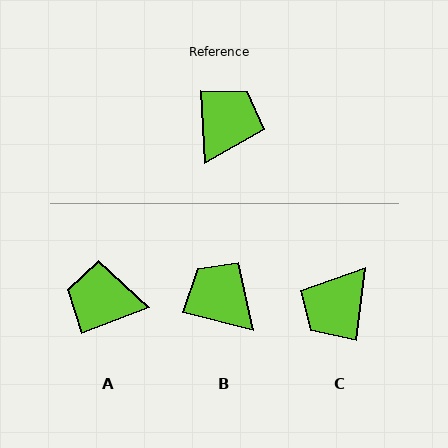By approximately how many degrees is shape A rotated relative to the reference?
Approximately 108 degrees counter-clockwise.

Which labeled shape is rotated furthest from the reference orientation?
C, about 170 degrees away.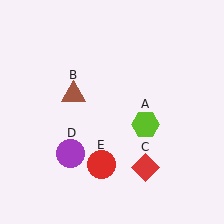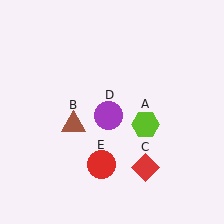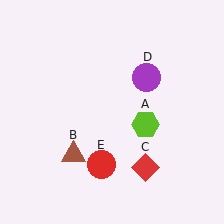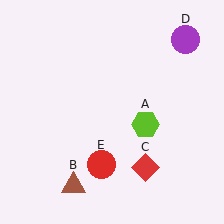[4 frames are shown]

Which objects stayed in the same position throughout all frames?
Lime hexagon (object A) and red diamond (object C) and red circle (object E) remained stationary.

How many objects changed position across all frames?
2 objects changed position: brown triangle (object B), purple circle (object D).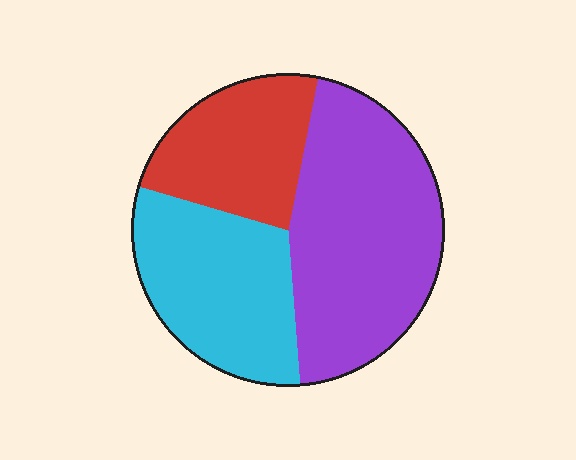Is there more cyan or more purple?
Purple.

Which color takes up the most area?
Purple, at roughly 45%.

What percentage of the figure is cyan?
Cyan takes up about one third (1/3) of the figure.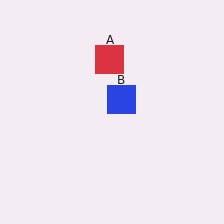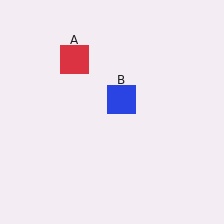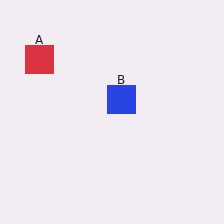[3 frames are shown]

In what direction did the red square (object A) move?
The red square (object A) moved left.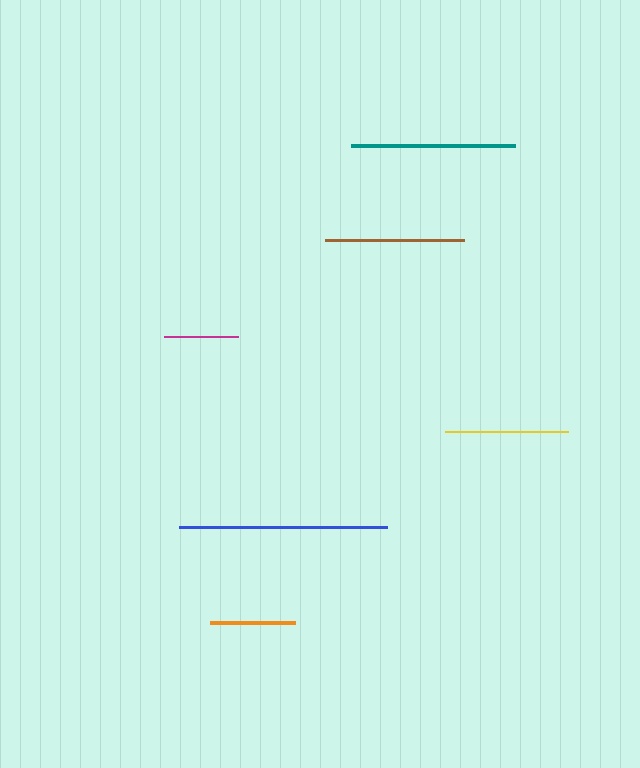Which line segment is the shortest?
The magenta line is the shortest at approximately 74 pixels.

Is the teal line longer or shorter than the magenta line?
The teal line is longer than the magenta line.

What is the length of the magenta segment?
The magenta segment is approximately 74 pixels long.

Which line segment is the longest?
The blue line is the longest at approximately 208 pixels.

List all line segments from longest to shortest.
From longest to shortest: blue, teal, brown, yellow, orange, magenta.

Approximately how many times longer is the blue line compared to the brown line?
The blue line is approximately 1.5 times the length of the brown line.